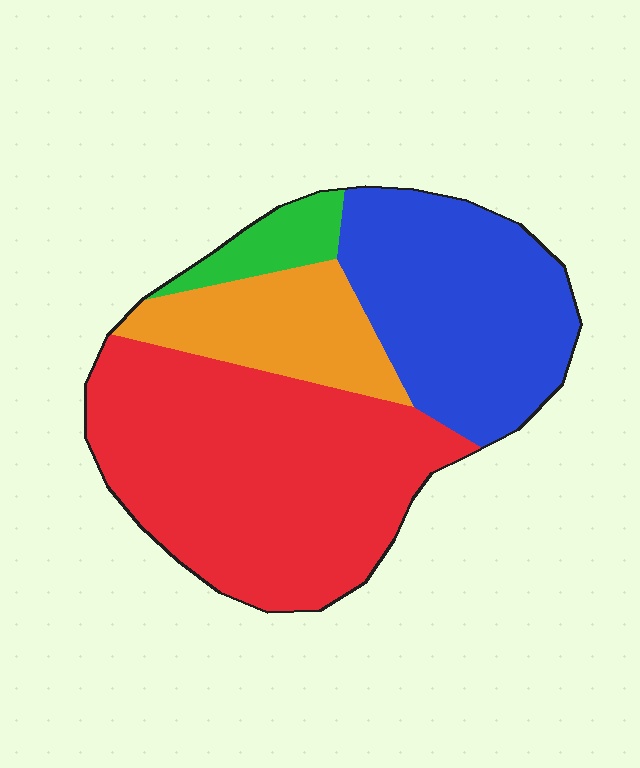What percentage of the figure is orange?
Orange covers 16% of the figure.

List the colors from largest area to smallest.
From largest to smallest: red, blue, orange, green.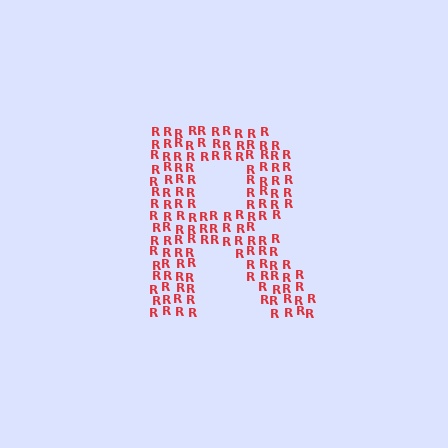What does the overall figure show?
The overall figure shows the letter R.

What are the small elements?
The small elements are letter R's.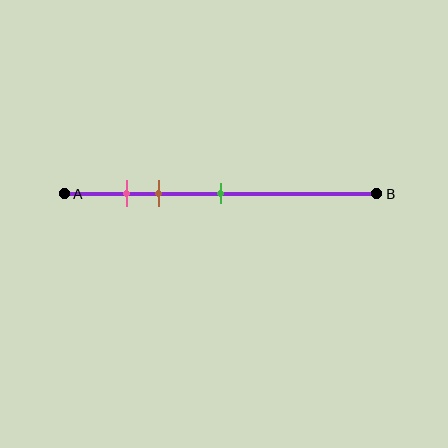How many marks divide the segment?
There are 3 marks dividing the segment.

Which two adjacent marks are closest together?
The pink and brown marks are the closest adjacent pair.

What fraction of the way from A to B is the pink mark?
The pink mark is approximately 20% (0.2) of the way from A to B.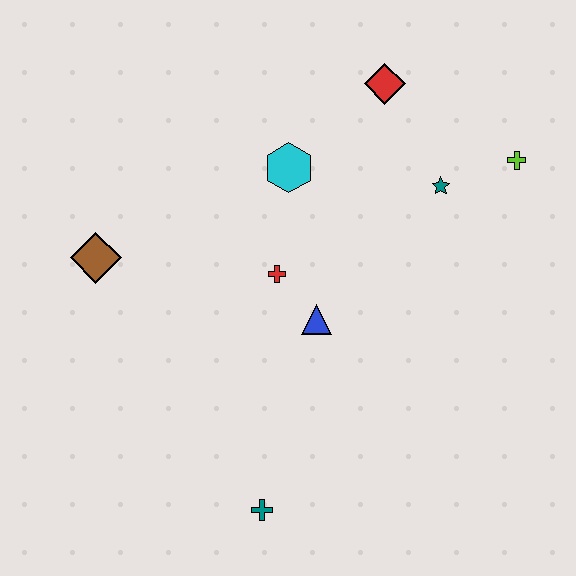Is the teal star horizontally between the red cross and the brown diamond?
No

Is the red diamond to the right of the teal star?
No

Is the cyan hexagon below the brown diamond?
No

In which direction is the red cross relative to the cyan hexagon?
The red cross is below the cyan hexagon.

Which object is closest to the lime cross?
The teal star is closest to the lime cross.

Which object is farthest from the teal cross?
The red diamond is farthest from the teal cross.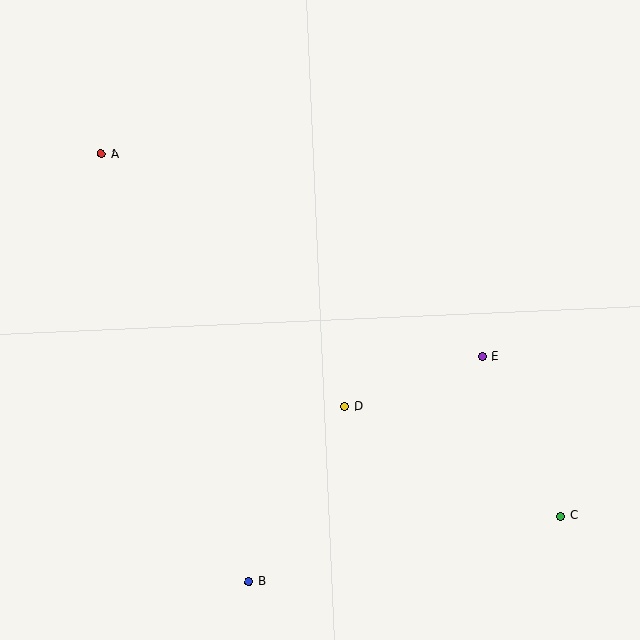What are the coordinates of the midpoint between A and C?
The midpoint between A and C is at (331, 335).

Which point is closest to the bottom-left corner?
Point B is closest to the bottom-left corner.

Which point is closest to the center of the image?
Point D at (345, 407) is closest to the center.